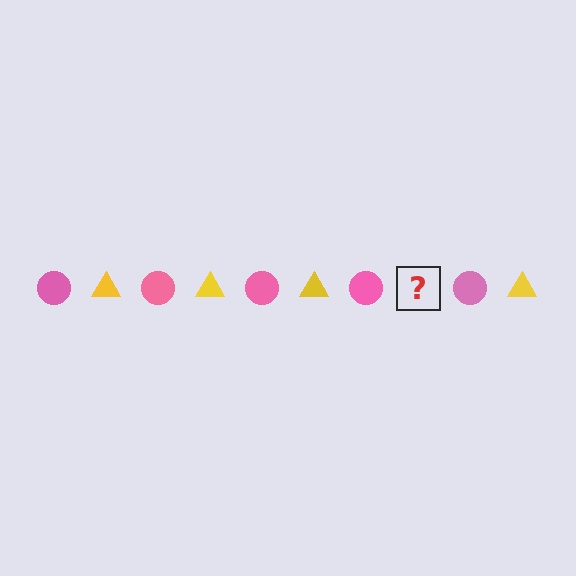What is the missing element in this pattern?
The missing element is a yellow triangle.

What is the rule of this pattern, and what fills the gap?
The rule is that the pattern alternates between pink circle and yellow triangle. The gap should be filled with a yellow triangle.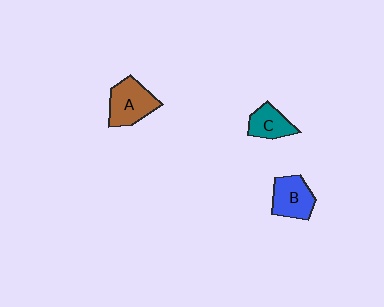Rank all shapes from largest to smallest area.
From largest to smallest: A (brown), B (blue), C (teal).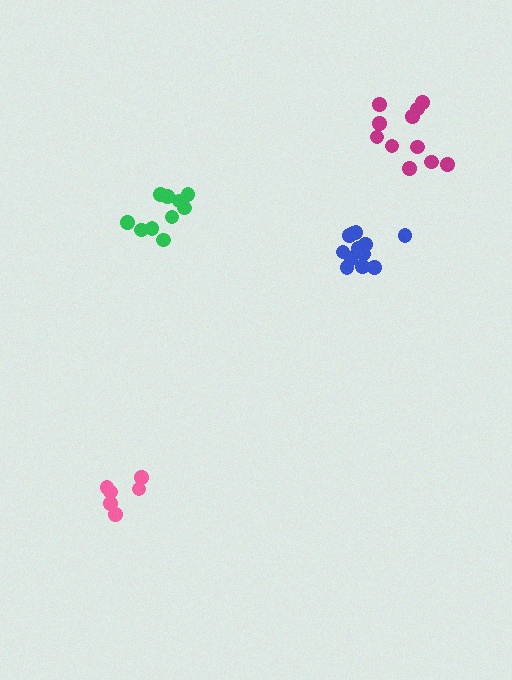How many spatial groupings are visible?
There are 4 spatial groupings.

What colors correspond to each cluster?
The clusters are colored: green, blue, magenta, pink.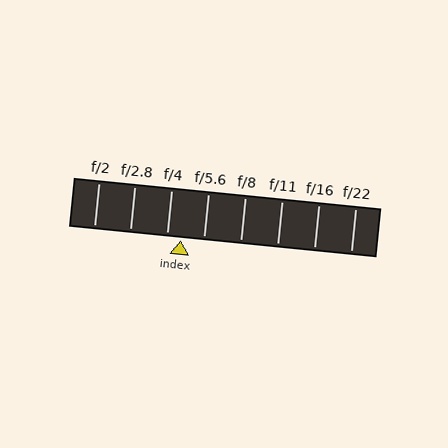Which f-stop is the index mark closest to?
The index mark is closest to f/4.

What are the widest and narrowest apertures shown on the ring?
The widest aperture shown is f/2 and the narrowest is f/22.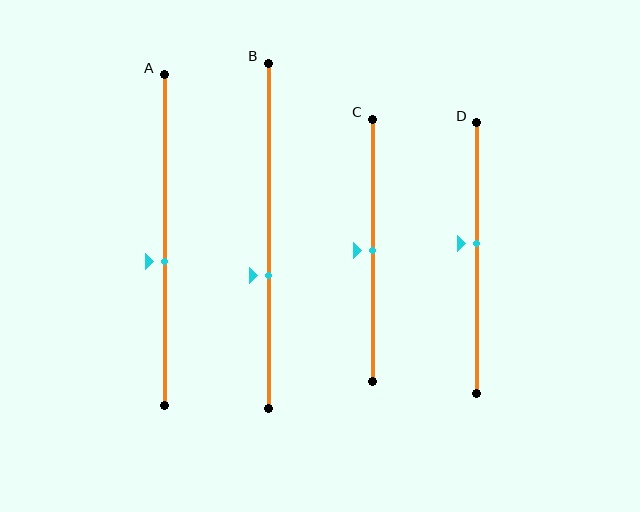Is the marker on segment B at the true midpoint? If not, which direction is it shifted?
No, the marker on segment B is shifted downward by about 11% of the segment length.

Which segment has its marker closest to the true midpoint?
Segment C has its marker closest to the true midpoint.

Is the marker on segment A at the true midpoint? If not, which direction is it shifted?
No, the marker on segment A is shifted downward by about 6% of the segment length.